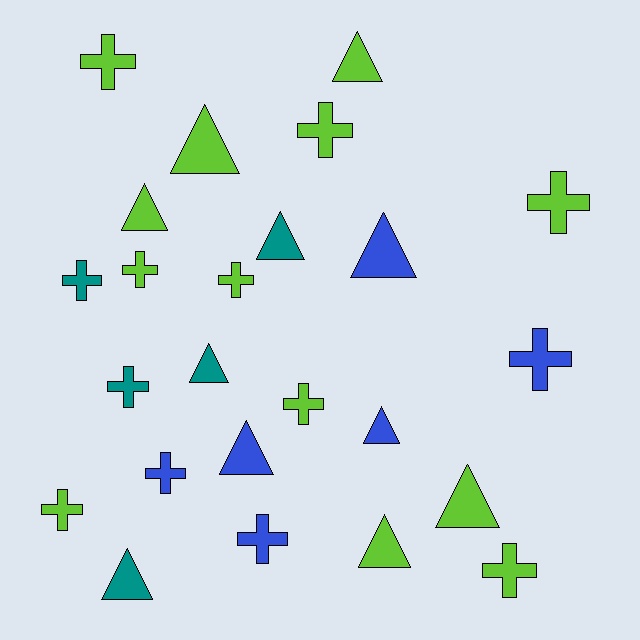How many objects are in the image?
There are 24 objects.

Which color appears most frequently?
Lime, with 13 objects.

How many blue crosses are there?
There are 3 blue crosses.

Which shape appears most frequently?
Cross, with 13 objects.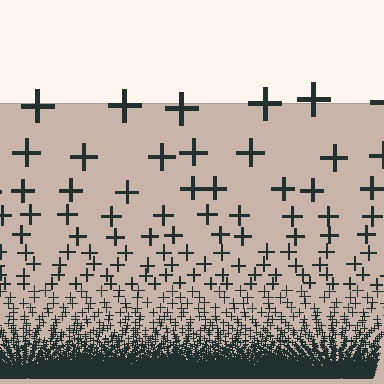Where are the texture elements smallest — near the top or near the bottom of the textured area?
Near the bottom.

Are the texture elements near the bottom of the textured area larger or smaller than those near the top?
Smaller. The gradient is inverted — elements near the bottom are smaller and denser.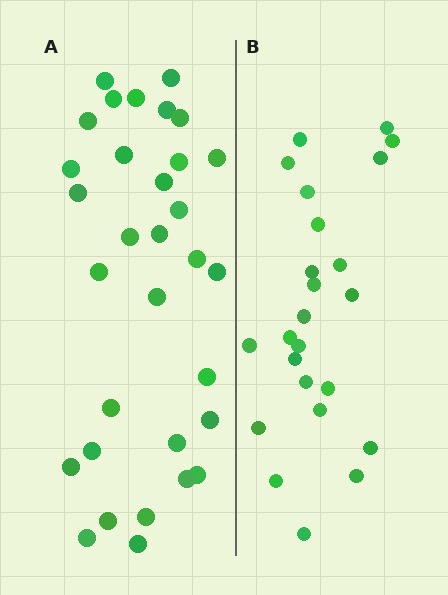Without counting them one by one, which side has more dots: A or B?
Region A (the left region) has more dots.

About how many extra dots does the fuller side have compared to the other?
Region A has roughly 8 or so more dots than region B.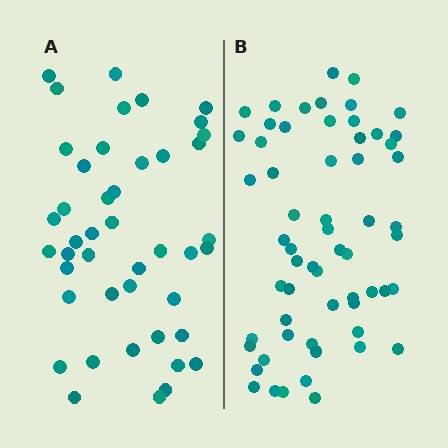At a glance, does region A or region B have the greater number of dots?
Region B (the right region) has more dots.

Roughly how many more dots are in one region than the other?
Region B has approximately 15 more dots than region A.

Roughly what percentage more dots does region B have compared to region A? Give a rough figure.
About 35% more.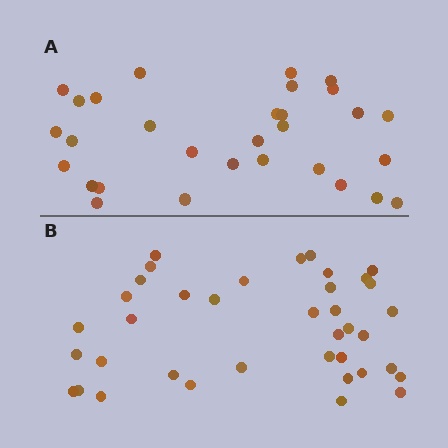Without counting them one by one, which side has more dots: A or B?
Region B (the bottom region) has more dots.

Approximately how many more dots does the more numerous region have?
Region B has roughly 8 or so more dots than region A.